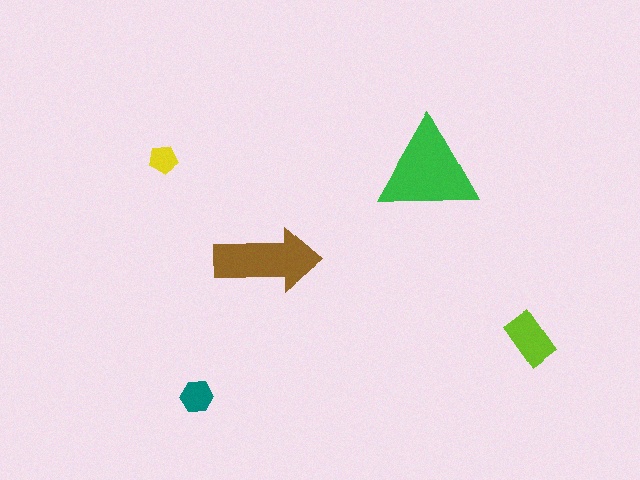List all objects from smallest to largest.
The yellow pentagon, the teal hexagon, the lime rectangle, the brown arrow, the green triangle.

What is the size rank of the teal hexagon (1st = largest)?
4th.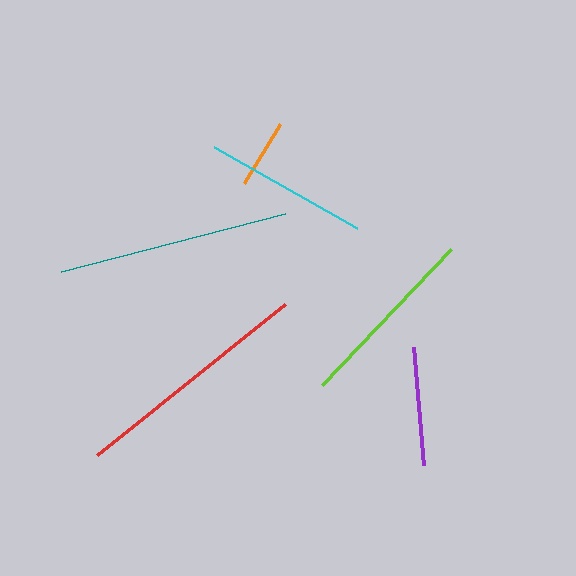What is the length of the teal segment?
The teal segment is approximately 232 pixels long.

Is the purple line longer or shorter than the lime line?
The lime line is longer than the purple line.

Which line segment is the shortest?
The orange line is the shortest at approximately 69 pixels.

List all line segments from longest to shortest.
From longest to shortest: red, teal, lime, cyan, purple, orange.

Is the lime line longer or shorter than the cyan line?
The lime line is longer than the cyan line.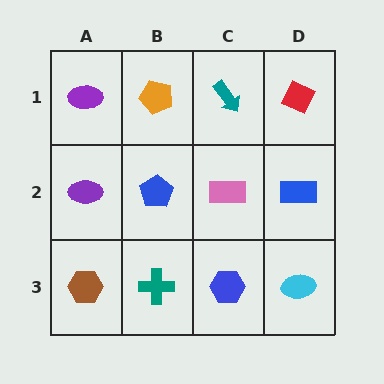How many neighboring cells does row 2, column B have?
4.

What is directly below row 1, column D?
A blue rectangle.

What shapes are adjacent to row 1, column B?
A blue pentagon (row 2, column B), a purple ellipse (row 1, column A), a teal arrow (row 1, column C).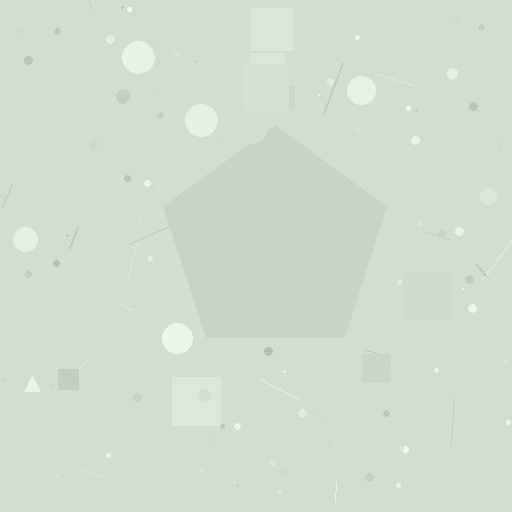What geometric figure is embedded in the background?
A pentagon is embedded in the background.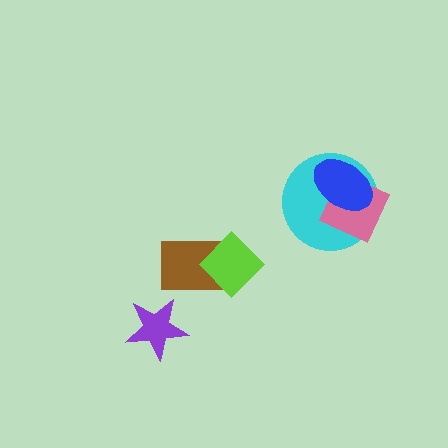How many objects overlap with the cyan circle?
2 objects overlap with the cyan circle.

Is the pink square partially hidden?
Yes, it is partially covered by another shape.